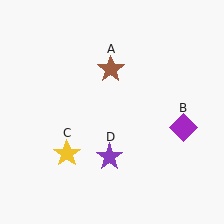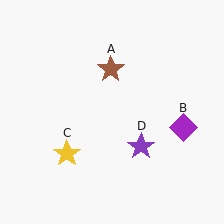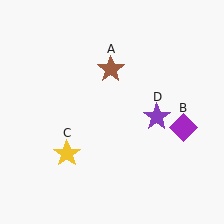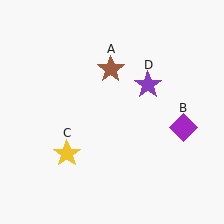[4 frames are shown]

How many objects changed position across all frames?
1 object changed position: purple star (object D).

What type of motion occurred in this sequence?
The purple star (object D) rotated counterclockwise around the center of the scene.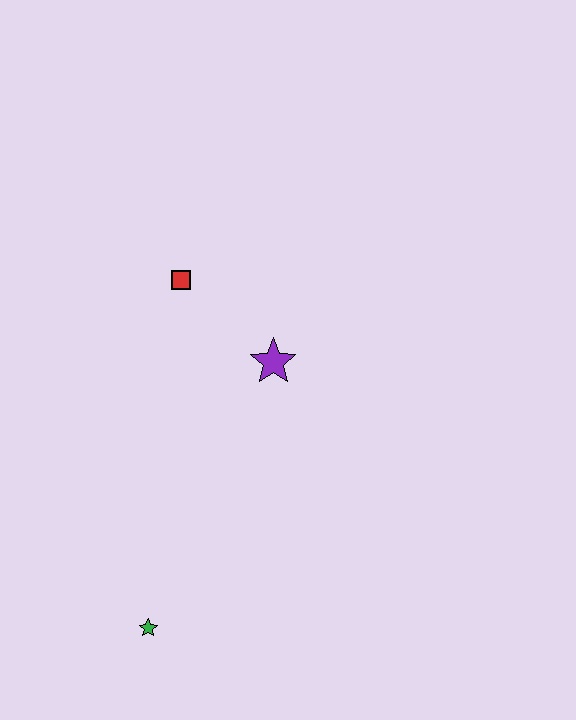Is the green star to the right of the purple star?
No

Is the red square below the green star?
No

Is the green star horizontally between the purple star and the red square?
No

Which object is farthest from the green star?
The red square is farthest from the green star.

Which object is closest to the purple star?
The red square is closest to the purple star.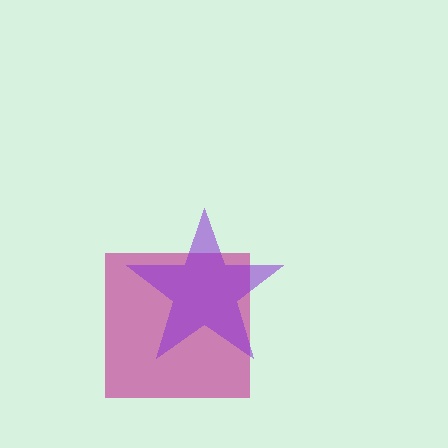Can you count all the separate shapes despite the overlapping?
Yes, there are 2 separate shapes.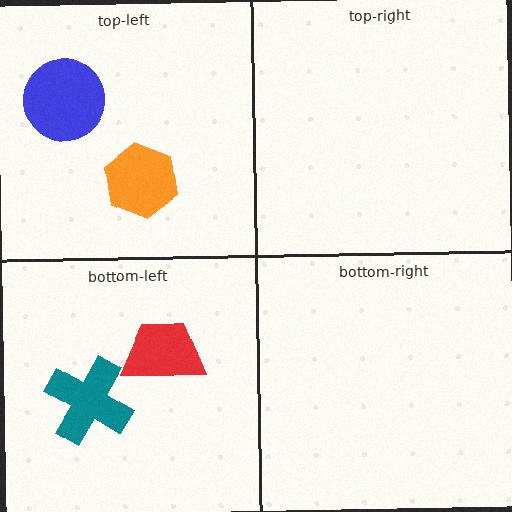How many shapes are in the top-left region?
2.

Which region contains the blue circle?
The top-left region.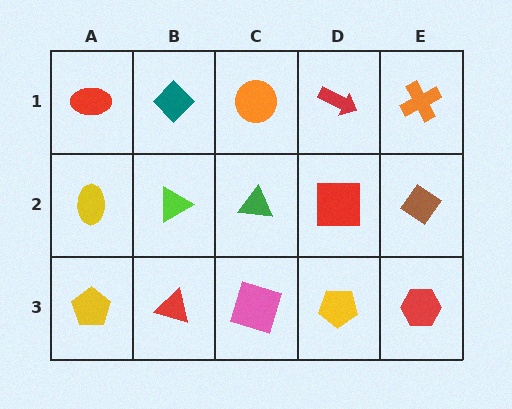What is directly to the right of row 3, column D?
A red hexagon.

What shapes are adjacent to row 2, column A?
A red ellipse (row 1, column A), a yellow pentagon (row 3, column A), a lime triangle (row 2, column B).